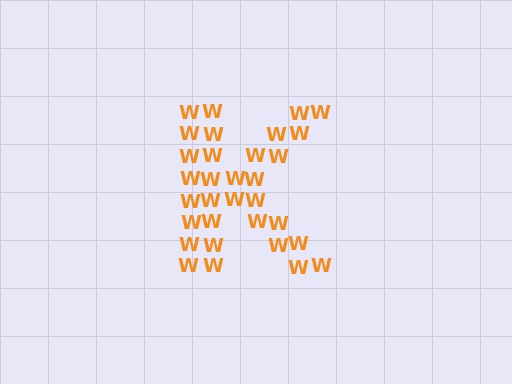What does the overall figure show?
The overall figure shows the letter K.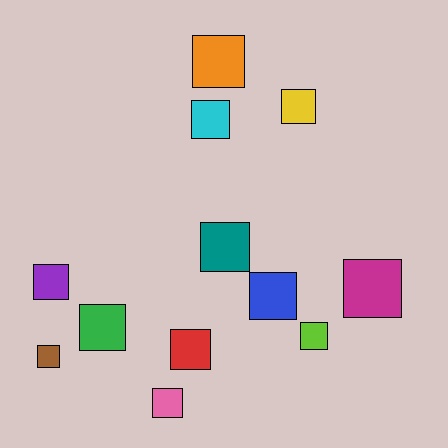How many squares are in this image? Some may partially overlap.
There are 12 squares.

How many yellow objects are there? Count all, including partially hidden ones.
There is 1 yellow object.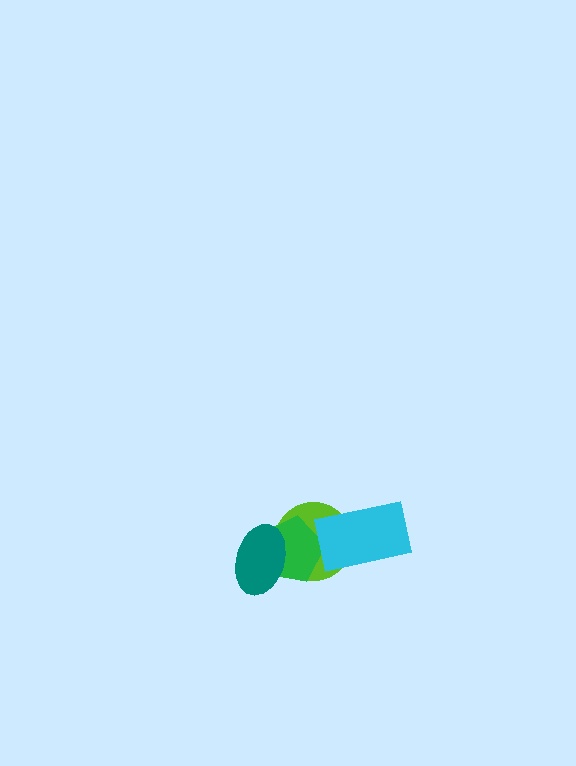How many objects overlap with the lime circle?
3 objects overlap with the lime circle.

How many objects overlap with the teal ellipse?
2 objects overlap with the teal ellipse.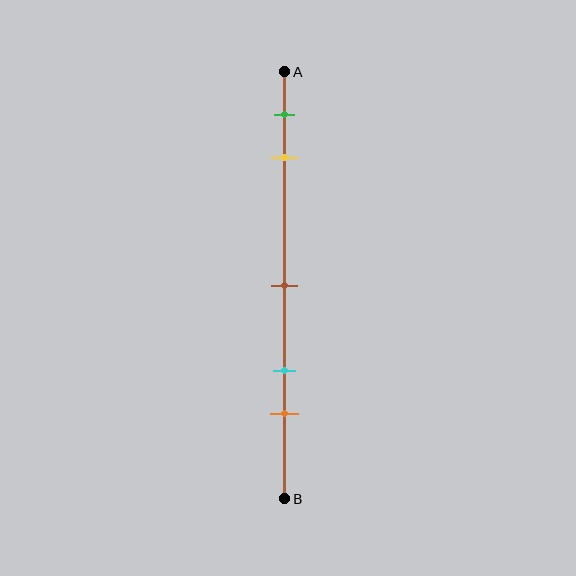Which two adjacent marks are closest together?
The green and yellow marks are the closest adjacent pair.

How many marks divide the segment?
There are 5 marks dividing the segment.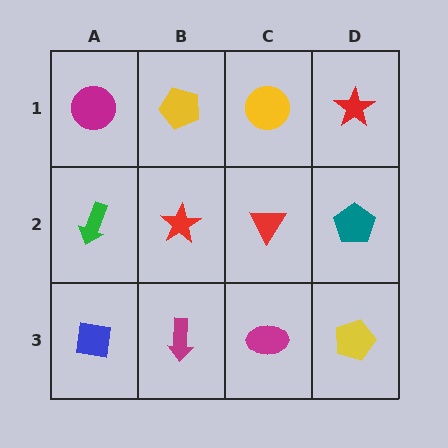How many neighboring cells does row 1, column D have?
2.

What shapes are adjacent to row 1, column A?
A green arrow (row 2, column A), a yellow pentagon (row 1, column B).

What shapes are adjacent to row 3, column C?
A red triangle (row 2, column C), a magenta arrow (row 3, column B), a yellow pentagon (row 3, column D).